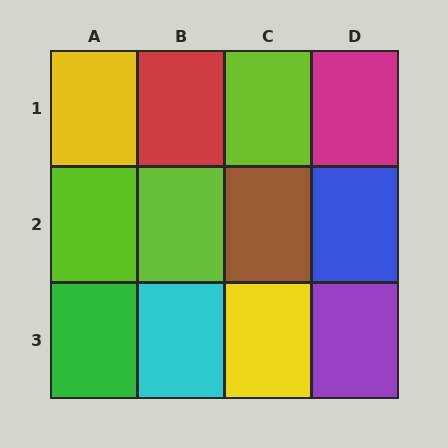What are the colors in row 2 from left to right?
Lime, lime, brown, blue.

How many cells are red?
1 cell is red.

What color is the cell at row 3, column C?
Yellow.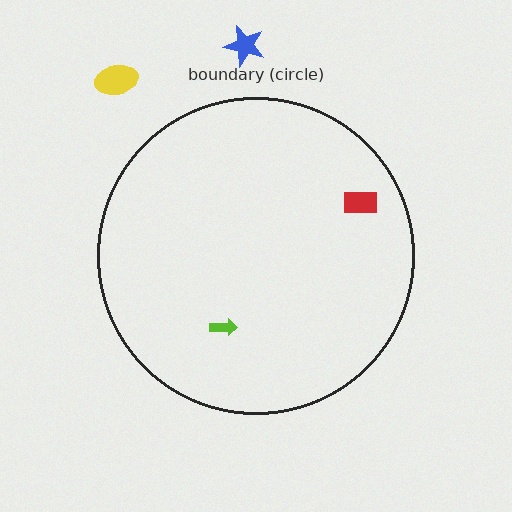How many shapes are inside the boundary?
2 inside, 2 outside.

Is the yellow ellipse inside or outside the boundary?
Outside.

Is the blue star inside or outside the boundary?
Outside.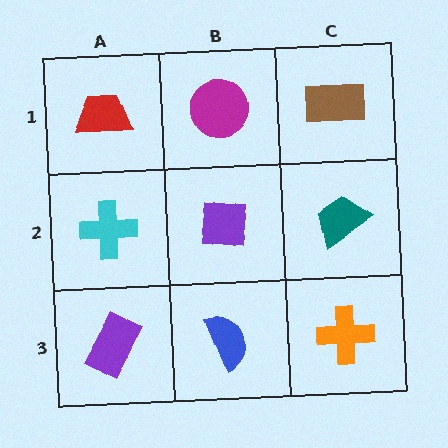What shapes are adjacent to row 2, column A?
A red trapezoid (row 1, column A), a purple rectangle (row 3, column A), a purple square (row 2, column B).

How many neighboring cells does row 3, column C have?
2.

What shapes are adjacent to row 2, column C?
A brown rectangle (row 1, column C), an orange cross (row 3, column C), a purple square (row 2, column B).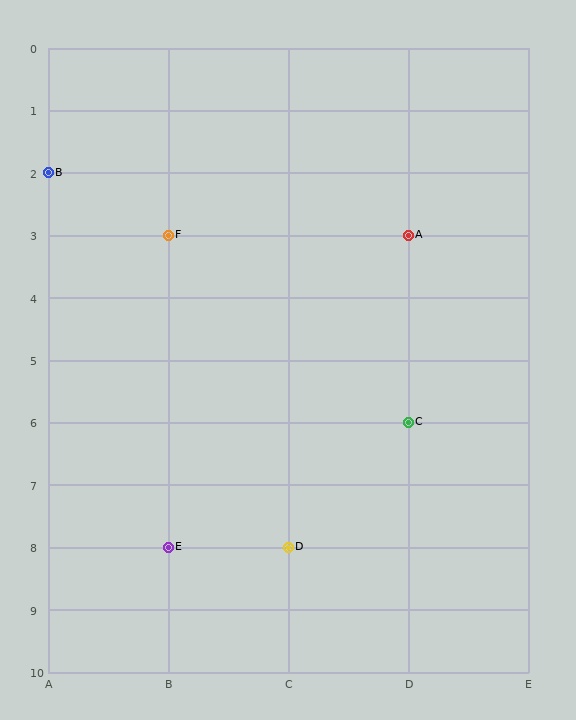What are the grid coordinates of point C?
Point C is at grid coordinates (D, 6).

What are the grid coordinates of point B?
Point B is at grid coordinates (A, 2).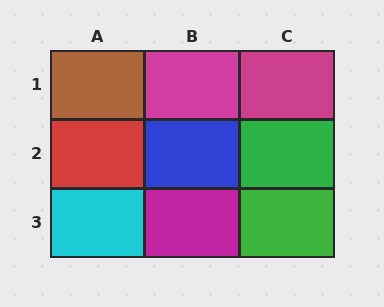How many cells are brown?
1 cell is brown.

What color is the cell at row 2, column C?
Green.